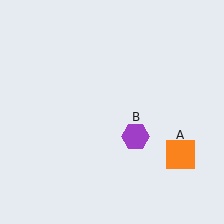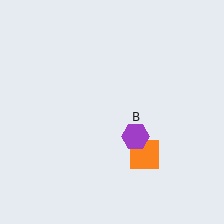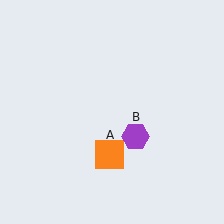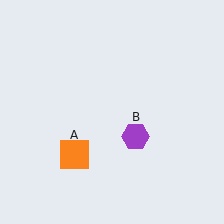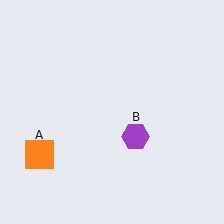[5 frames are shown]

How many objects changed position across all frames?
1 object changed position: orange square (object A).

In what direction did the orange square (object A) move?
The orange square (object A) moved left.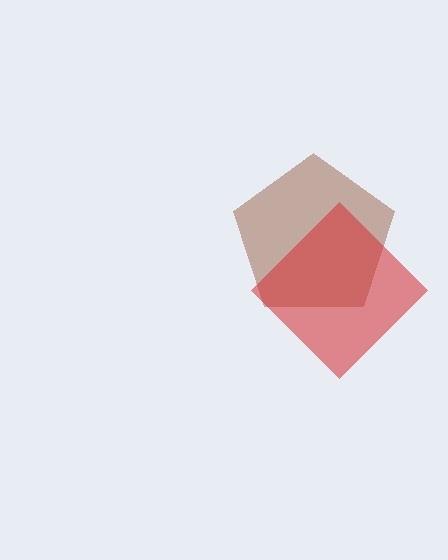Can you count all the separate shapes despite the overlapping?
Yes, there are 2 separate shapes.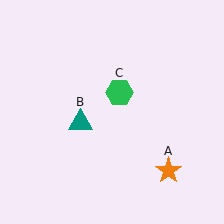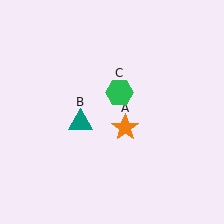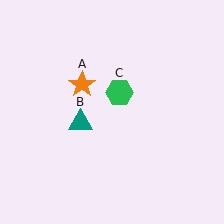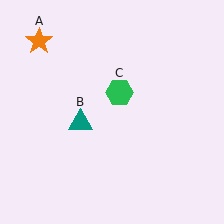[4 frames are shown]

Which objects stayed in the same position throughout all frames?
Teal triangle (object B) and green hexagon (object C) remained stationary.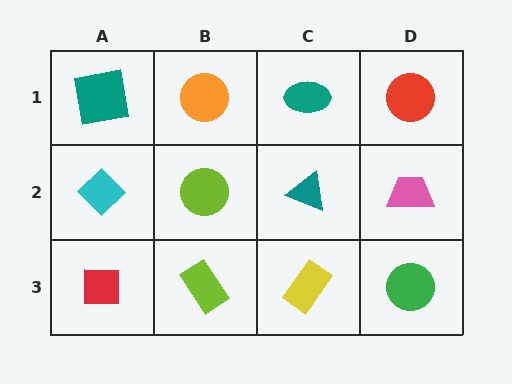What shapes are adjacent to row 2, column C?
A teal ellipse (row 1, column C), a yellow rectangle (row 3, column C), a lime circle (row 2, column B), a pink trapezoid (row 2, column D).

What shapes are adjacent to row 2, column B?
An orange circle (row 1, column B), a lime rectangle (row 3, column B), a cyan diamond (row 2, column A), a teal triangle (row 2, column C).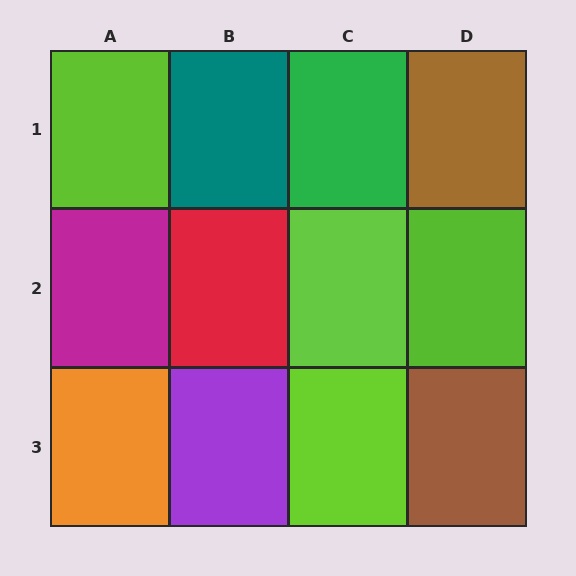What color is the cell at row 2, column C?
Lime.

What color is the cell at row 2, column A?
Magenta.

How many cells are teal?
1 cell is teal.